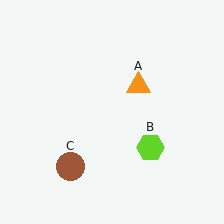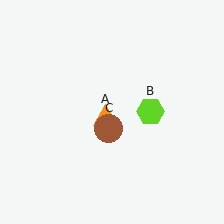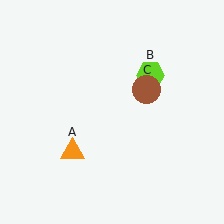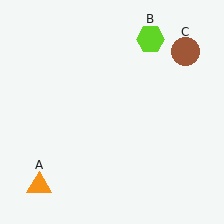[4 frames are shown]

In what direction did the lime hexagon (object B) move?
The lime hexagon (object B) moved up.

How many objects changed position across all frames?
3 objects changed position: orange triangle (object A), lime hexagon (object B), brown circle (object C).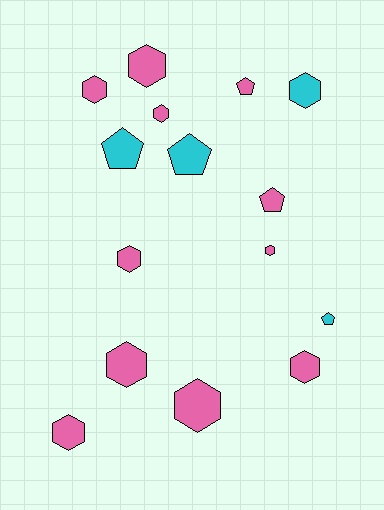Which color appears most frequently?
Pink, with 11 objects.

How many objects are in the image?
There are 15 objects.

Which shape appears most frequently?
Hexagon, with 10 objects.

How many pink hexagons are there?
There are 9 pink hexagons.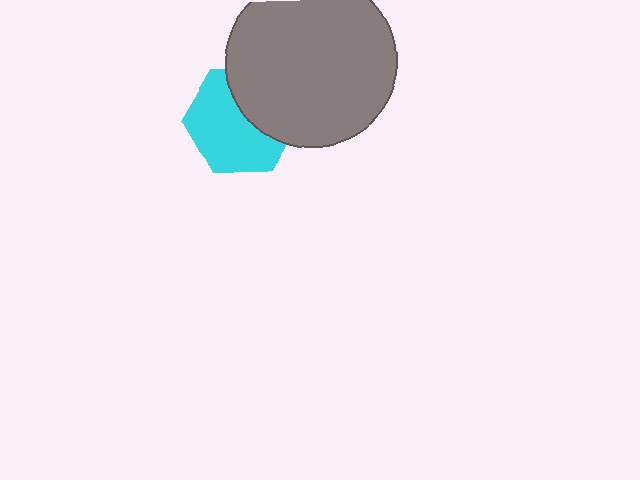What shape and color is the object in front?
The object in front is a gray circle.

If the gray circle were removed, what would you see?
You would see the complete cyan hexagon.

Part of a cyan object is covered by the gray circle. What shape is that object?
It is a hexagon.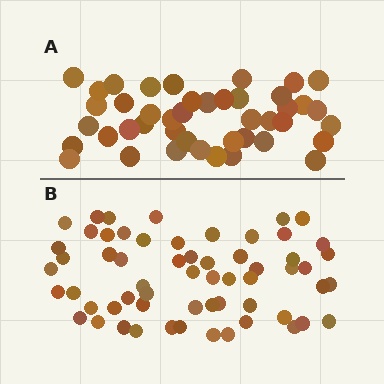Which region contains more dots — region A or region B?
Region B (the bottom region) has more dots.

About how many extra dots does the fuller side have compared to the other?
Region B has approximately 15 more dots than region A.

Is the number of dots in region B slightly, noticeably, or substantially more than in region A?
Region B has noticeably more, but not dramatically so. The ratio is roughly 1.4 to 1.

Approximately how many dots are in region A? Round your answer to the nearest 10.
About 40 dots. (The exact count is 43, which rounds to 40.)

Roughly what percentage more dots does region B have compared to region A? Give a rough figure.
About 40% more.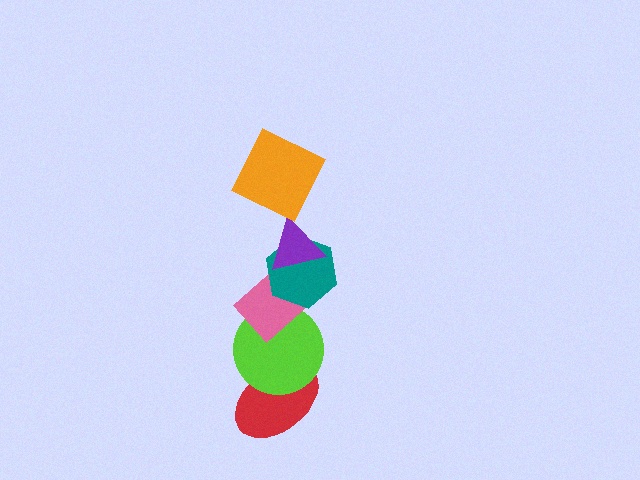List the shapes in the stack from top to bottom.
From top to bottom: the orange square, the purple triangle, the teal hexagon, the pink rectangle, the lime circle, the red ellipse.